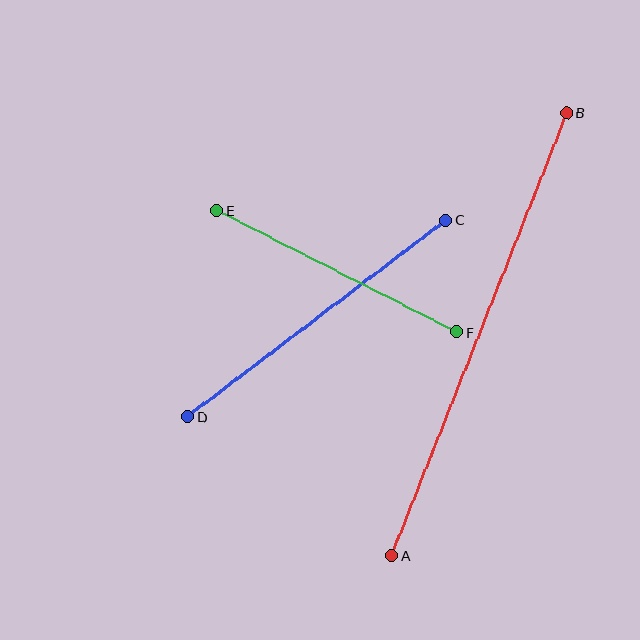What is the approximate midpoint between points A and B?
The midpoint is at approximately (479, 334) pixels.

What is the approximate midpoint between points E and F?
The midpoint is at approximately (337, 271) pixels.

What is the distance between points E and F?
The distance is approximately 269 pixels.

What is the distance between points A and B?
The distance is approximately 476 pixels.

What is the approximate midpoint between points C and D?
The midpoint is at approximately (317, 319) pixels.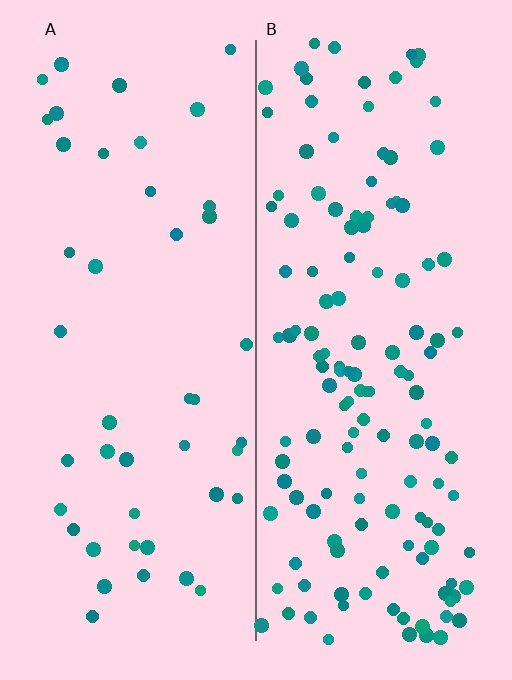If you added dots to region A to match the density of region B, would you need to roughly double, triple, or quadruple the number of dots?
Approximately triple.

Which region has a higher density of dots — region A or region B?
B (the right).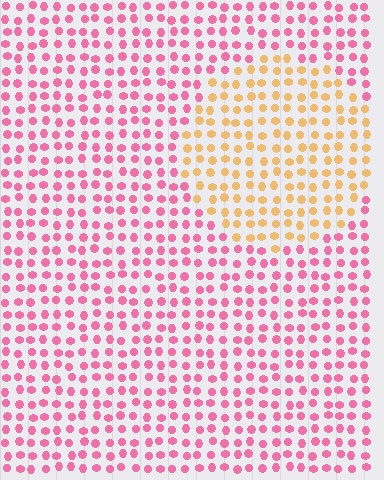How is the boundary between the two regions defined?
The boundary is defined purely by a slight shift in hue (about 63 degrees). Spacing, size, and orientation are identical on both sides.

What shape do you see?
I see a circle.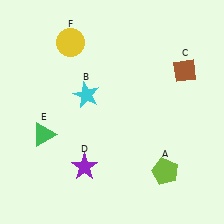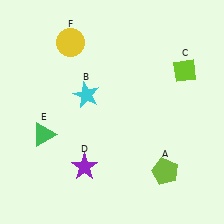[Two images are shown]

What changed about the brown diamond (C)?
In Image 1, C is brown. In Image 2, it changed to lime.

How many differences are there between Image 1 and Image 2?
There is 1 difference between the two images.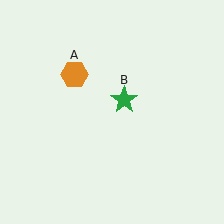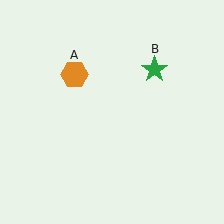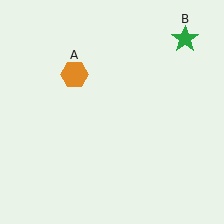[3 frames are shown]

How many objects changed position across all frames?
1 object changed position: green star (object B).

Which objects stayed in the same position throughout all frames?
Orange hexagon (object A) remained stationary.